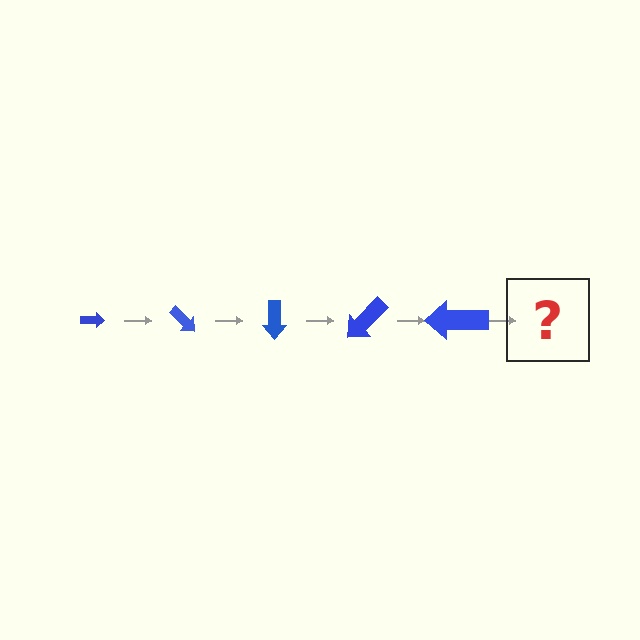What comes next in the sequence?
The next element should be an arrow, larger than the previous one and rotated 225 degrees from the start.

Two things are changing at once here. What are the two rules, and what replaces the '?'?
The two rules are that the arrow grows larger each step and it rotates 45 degrees each step. The '?' should be an arrow, larger than the previous one and rotated 225 degrees from the start.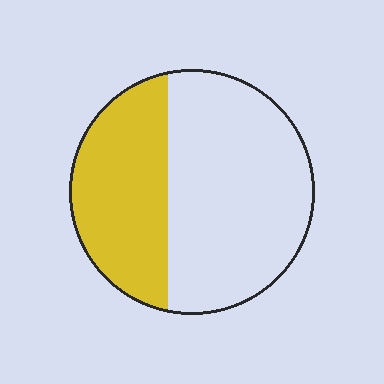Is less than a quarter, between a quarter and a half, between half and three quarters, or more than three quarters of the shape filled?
Between a quarter and a half.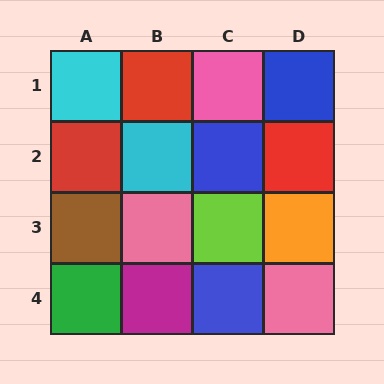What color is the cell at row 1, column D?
Blue.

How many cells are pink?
3 cells are pink.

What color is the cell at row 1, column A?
Cyan.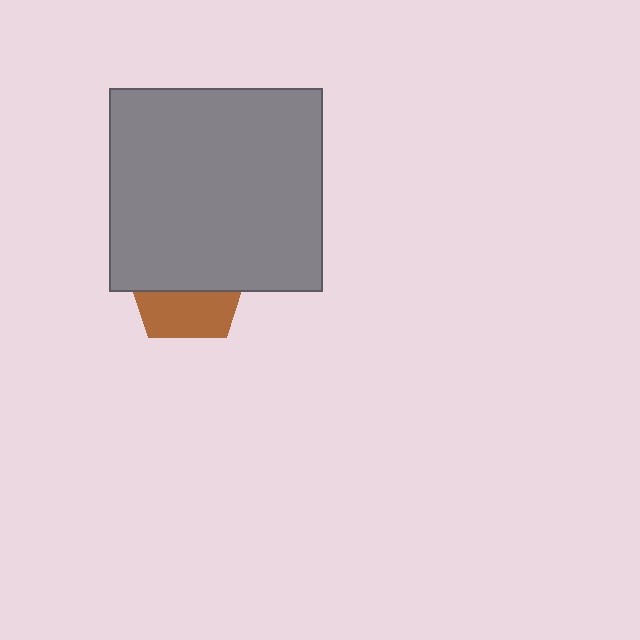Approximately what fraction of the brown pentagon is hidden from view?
Roughly 60% of the brown pentagon is hidden behind the gray rectangle.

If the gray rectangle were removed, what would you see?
You would see the complete brown pentagon.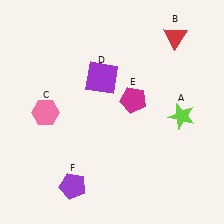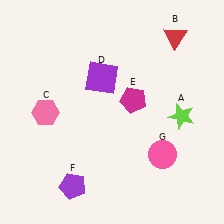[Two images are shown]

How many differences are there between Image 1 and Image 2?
There is 1 difference between the two images.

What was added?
A pink circle (G) was added in Image 2.